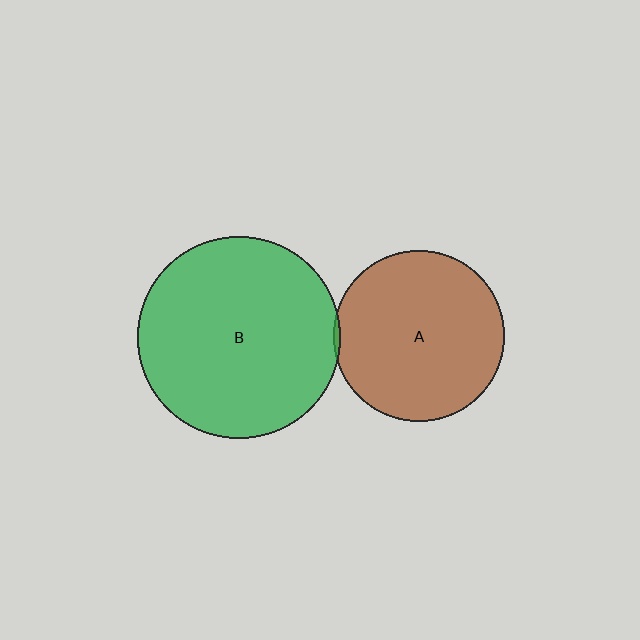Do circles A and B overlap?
Yes.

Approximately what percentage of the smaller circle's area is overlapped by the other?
Approximately 5%.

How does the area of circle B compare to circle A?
Approximately 1.4 times.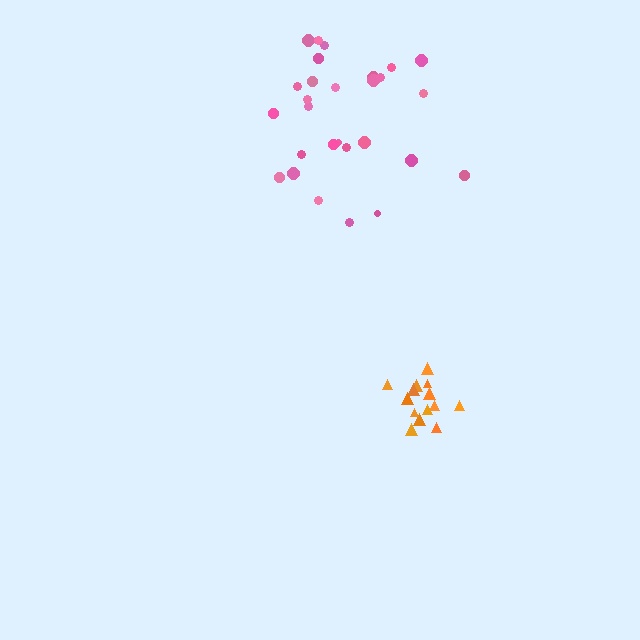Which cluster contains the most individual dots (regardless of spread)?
Pink (28).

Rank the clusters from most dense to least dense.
orange, pink.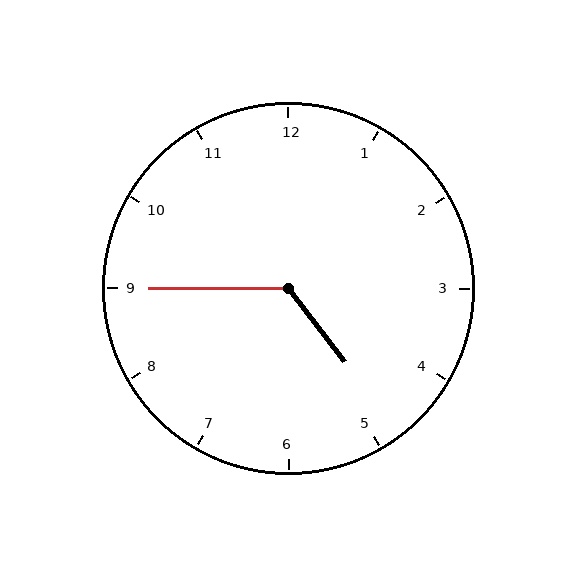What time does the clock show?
4:45.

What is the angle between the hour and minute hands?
Approximately 128 degrees.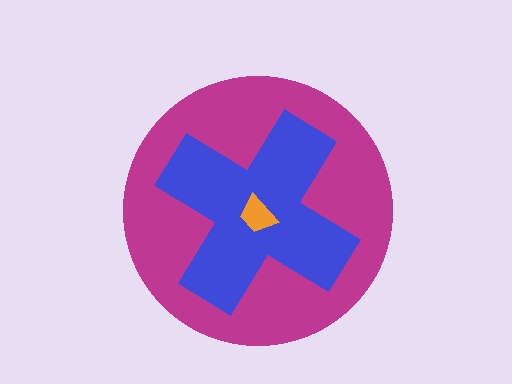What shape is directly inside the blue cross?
The orange trapezoid.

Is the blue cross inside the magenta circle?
Yes.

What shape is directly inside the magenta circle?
The blue cross.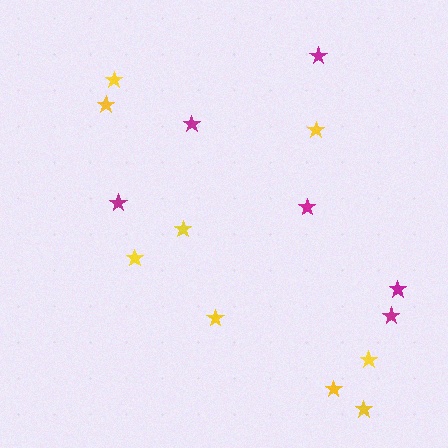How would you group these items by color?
There are 2 groups: one group of yellow stars (9) and one group of magenta stars (6).